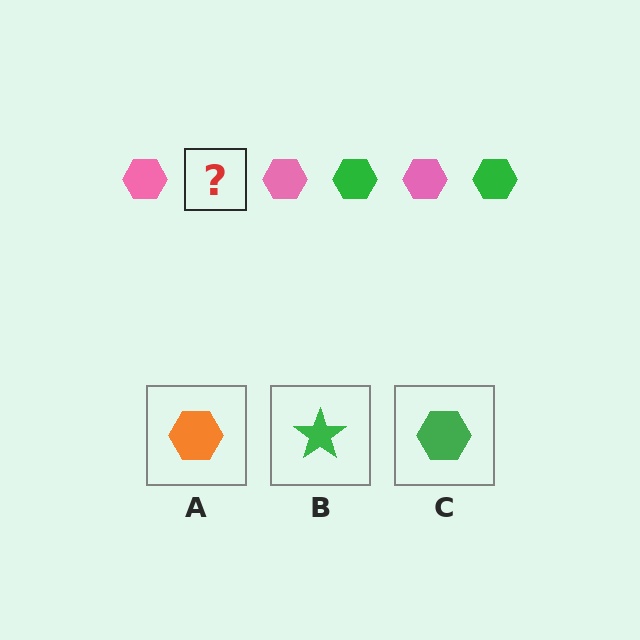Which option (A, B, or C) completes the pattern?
C.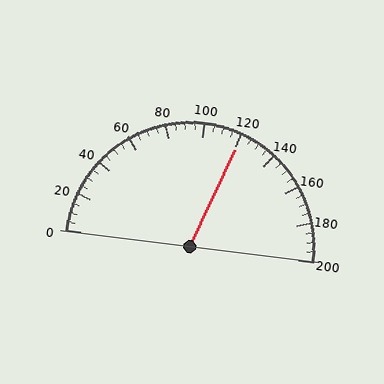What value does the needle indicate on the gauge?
The needle indicates approximately 120.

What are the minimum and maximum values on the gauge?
The gauge ranges from 0 to 200.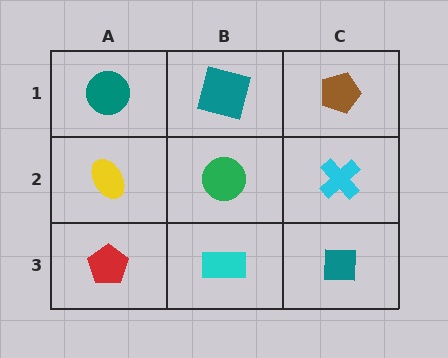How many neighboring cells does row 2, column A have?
3.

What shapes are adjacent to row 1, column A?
A yellow ellipse (row 2, column A), a teal square (row 1, column B).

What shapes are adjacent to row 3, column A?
A yellow ellipse (row 2, column A), a cyan rectangle (row 3, column B).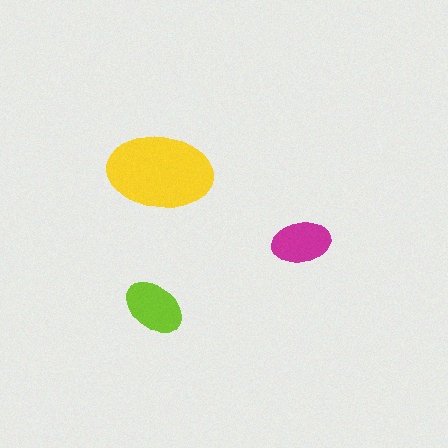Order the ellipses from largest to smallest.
the yellow one, the lime one, the magenta one.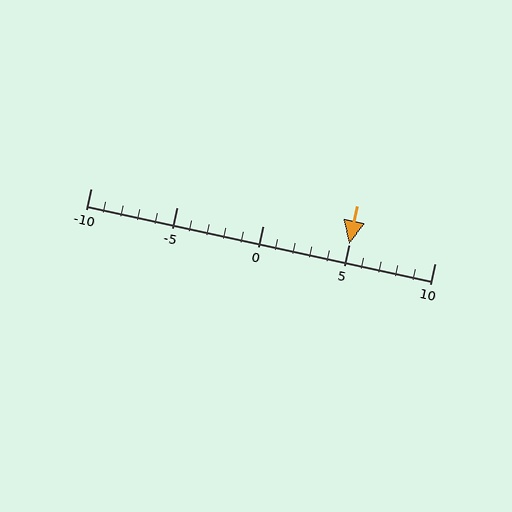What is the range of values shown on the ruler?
The ruler shows values from -10 to 10.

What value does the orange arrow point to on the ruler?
The orange arrow points to approximately 5.